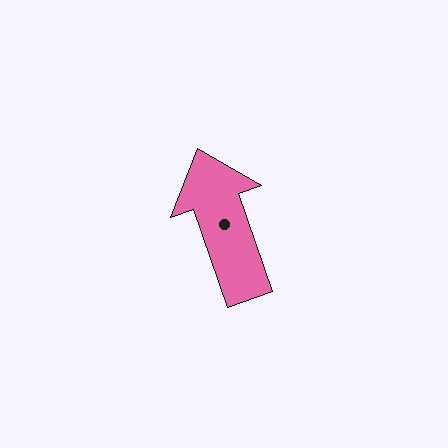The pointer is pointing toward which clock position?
Roughly 11 o'clock.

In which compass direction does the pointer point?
North.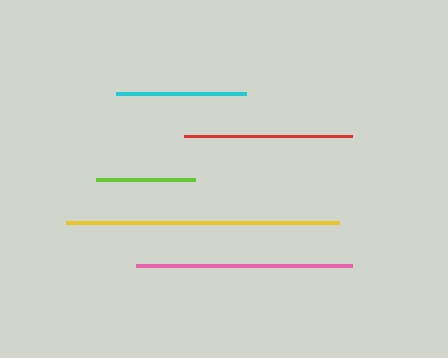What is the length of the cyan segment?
The cyan segment is approximately 131 pixels long.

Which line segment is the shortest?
The lime line is the shortest at approximately 99 pixels.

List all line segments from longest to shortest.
From longest to shortest: yellow, pink, red, cyan, lime.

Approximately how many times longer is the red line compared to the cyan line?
The red line is approximately 1.3 times the length of the cyan line.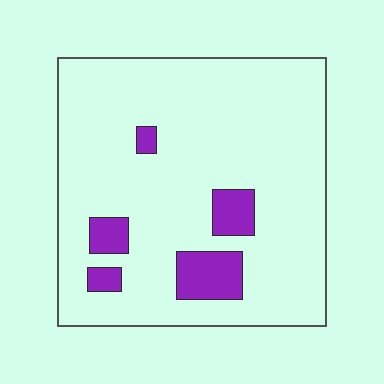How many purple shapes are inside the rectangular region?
5.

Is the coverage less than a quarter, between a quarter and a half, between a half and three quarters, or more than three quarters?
Less than a quarter.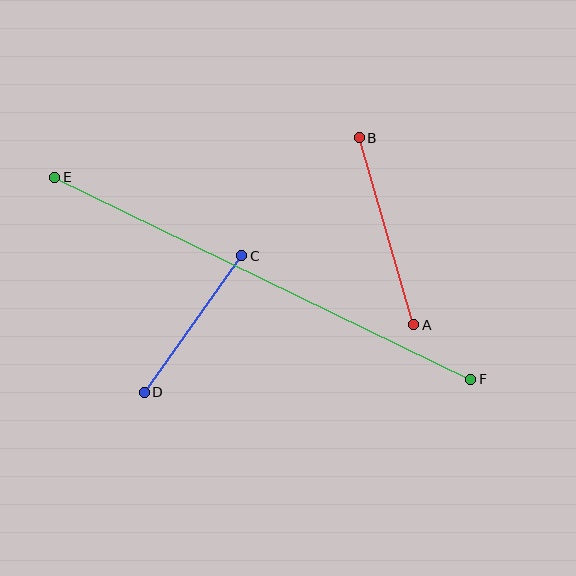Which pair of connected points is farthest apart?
Points E and F are farthest apart.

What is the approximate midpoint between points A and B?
The midpoint is at approximately (386, 231) pixels.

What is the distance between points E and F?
The distance is approximately 462 pixels.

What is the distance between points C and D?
The distance is approximately 168 pixels.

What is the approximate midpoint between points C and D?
The midpoint is at approximately (193, 324) pixels.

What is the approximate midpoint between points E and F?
The midpoint is at approximately (263, 278) pixels.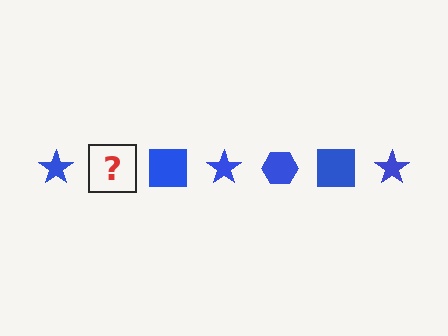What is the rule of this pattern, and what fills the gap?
The rule is that the pattern cycles through star, hexagon, square shapes in blue. The gap should be filled with a blue hexagon.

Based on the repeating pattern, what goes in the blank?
The blank should be a blue hexagon.